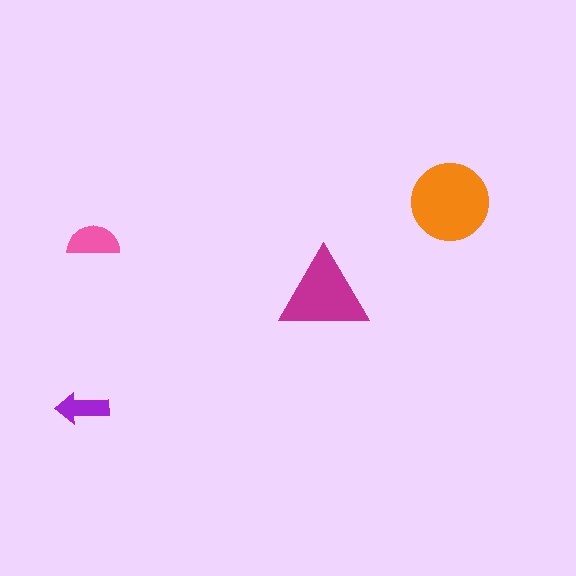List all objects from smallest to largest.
The purple arrow, the pink semicircle, the magenta triangle, the orange circle.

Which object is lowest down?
The purple arrow is bottommost.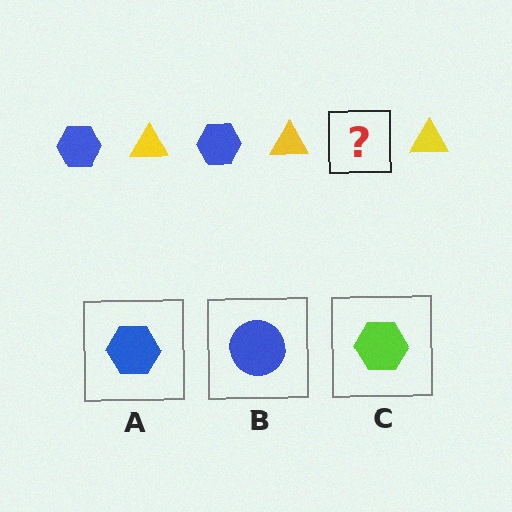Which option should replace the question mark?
Option A.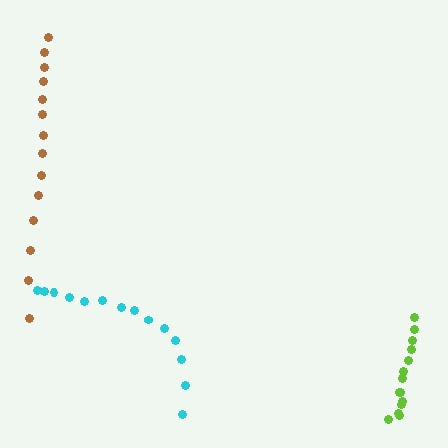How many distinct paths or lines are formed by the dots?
There are 3 distinct paths.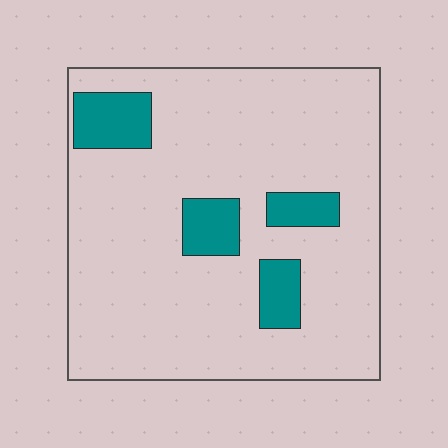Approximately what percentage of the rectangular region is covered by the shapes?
Approximately 15%.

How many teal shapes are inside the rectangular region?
4.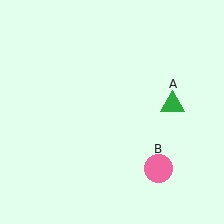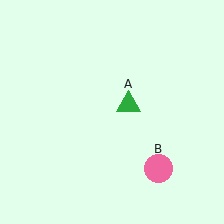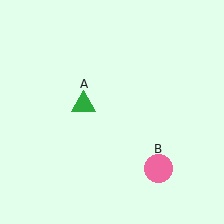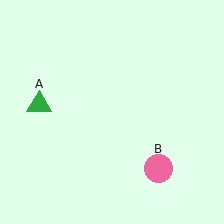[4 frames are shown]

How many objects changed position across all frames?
1 object changed position: green triangle (object A).